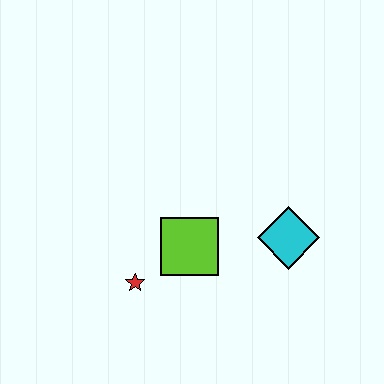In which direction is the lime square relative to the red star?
The lime square is to the right of the red star.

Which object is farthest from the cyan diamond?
The red star is farthest from the cyan diamond.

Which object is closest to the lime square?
The red star is closest to the lime square.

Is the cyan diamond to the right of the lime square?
Yes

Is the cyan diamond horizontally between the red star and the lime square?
No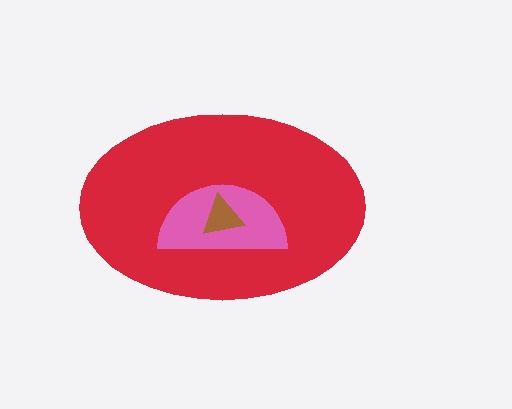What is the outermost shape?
The red ellipse.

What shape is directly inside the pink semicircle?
The brown triangle.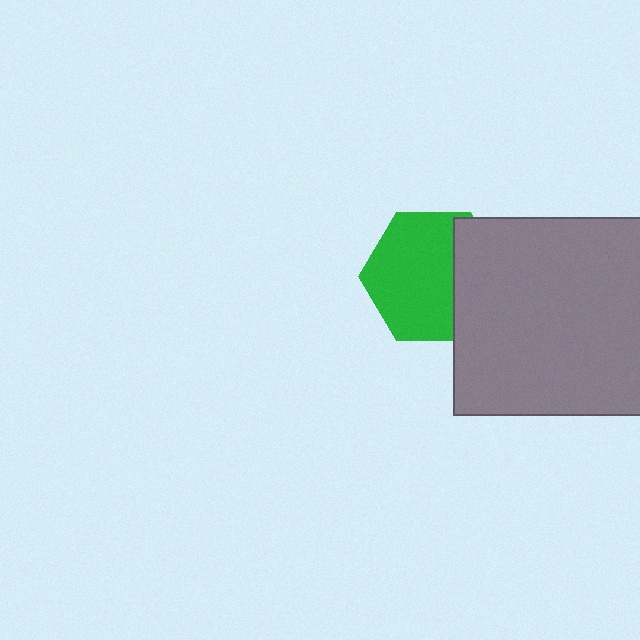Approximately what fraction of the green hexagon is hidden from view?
Roughly 31% of the green hexagon is hidden behind the gray square.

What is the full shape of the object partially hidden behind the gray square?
The partially hidden object is a green hexagon.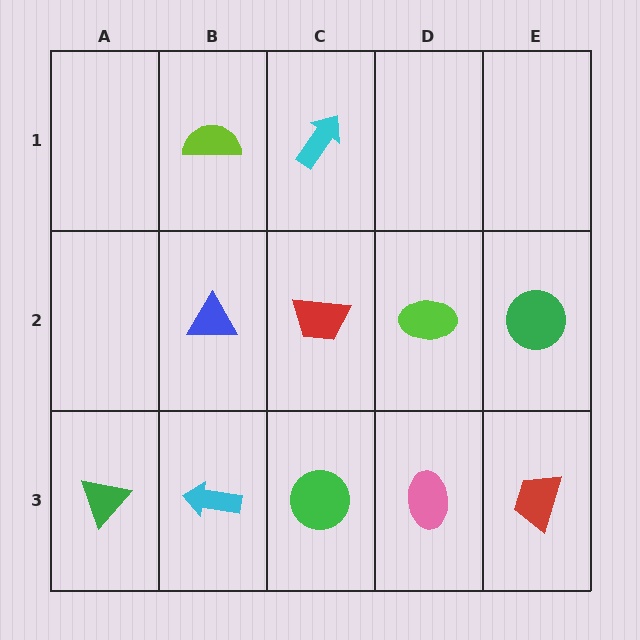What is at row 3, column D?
A pink ellipse.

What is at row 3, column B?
A cyan arrow.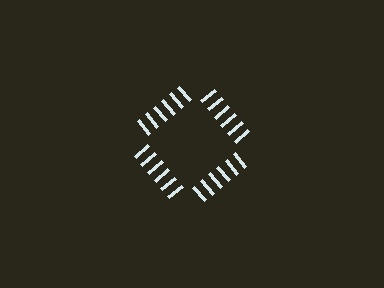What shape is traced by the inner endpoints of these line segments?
An illusory square — the line segments terminate on its edges but no continuous stroke is drawn.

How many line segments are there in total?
24 — 6 along each of the 4 edges.